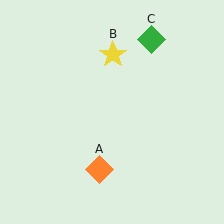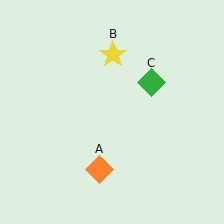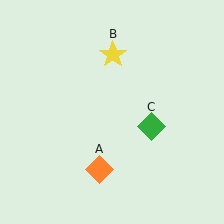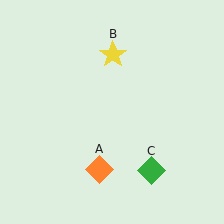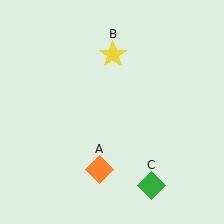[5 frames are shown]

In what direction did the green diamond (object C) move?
The green diamond (object C) moved down.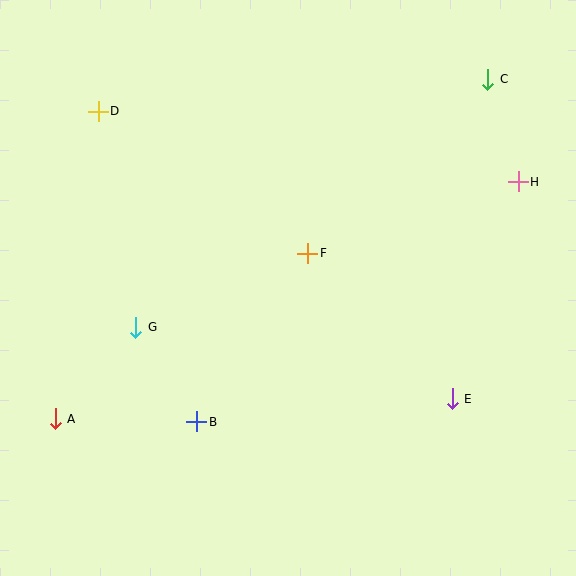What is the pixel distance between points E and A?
The distance between E and A is 397 pixels.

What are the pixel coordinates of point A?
Point A is at (55, 419).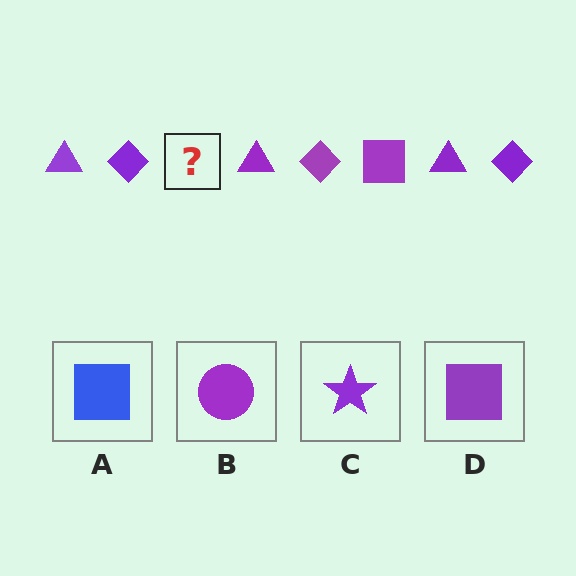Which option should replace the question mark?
Option D.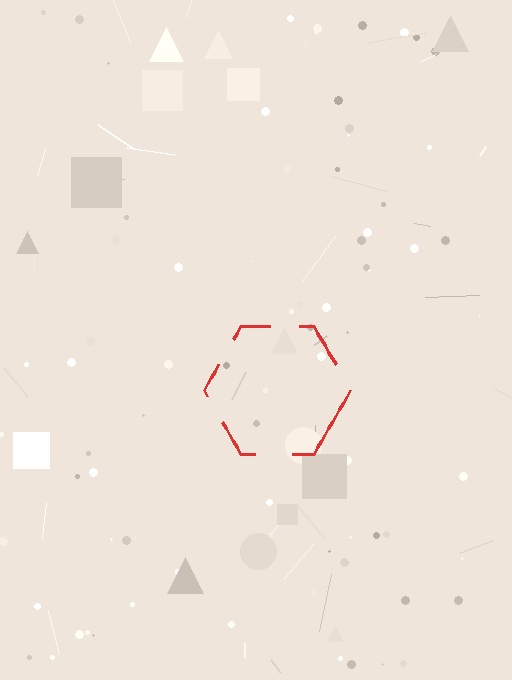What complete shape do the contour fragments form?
The contour fragments form a hexagon.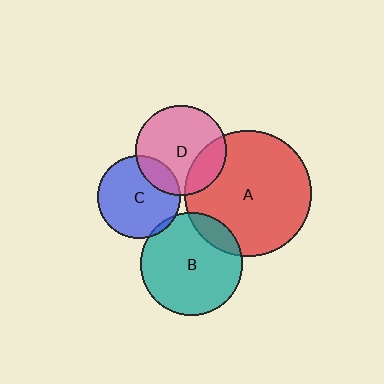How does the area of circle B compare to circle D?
Approximately 1.3 times.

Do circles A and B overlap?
Yes.